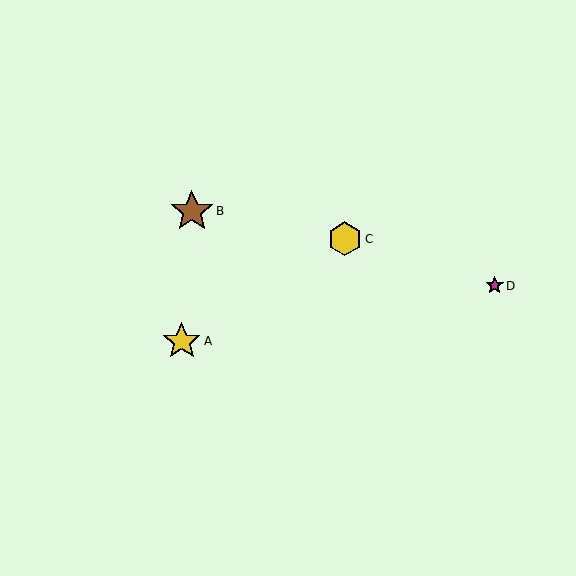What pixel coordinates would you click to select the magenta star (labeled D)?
Click at (495, 286) to select the magenta star D.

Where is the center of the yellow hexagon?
The center of the yellow hexagon is at (345, 239).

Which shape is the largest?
The brown star (labeled B) is the largest.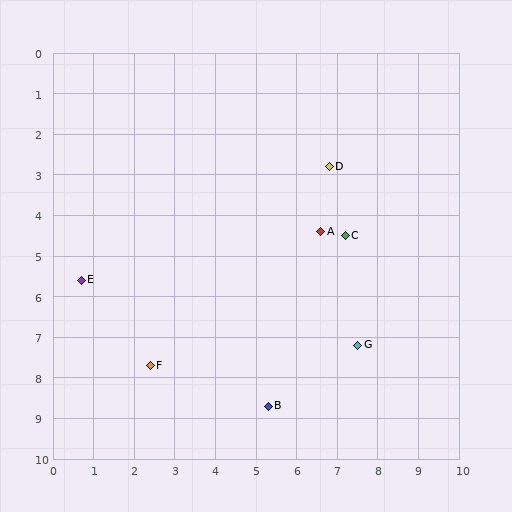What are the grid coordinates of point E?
Point E is at approximately (0.7, 5.6).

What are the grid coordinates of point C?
Point C is at approximately (7.2, 4.5).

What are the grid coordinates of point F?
Point F is at approximately (2.4, 7.7).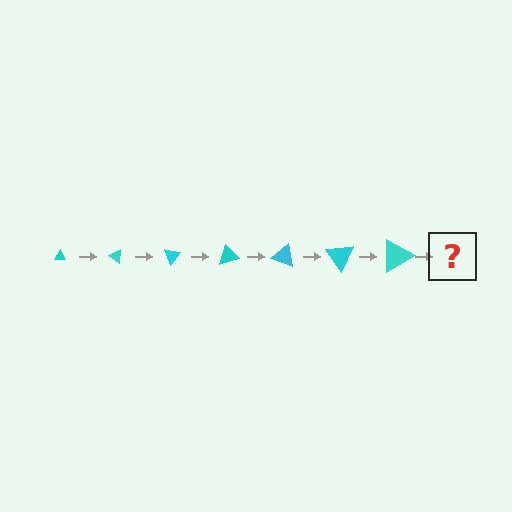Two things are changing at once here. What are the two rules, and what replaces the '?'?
The two rules are that the triangle grows larger each step and it rotates 35 degrees each step. The '?' should be a triangle, larger than the previous one and rotated 245 degrees from the start.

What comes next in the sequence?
The next element should be a triangle, larger than the previous one and rotated 245 degrees from the start.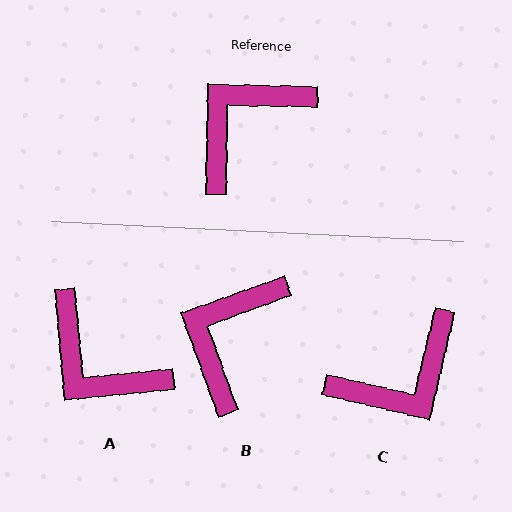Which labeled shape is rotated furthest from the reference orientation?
C, about 168 degrees away.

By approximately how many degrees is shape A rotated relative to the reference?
Approximately 97 degrees counter-clockwise.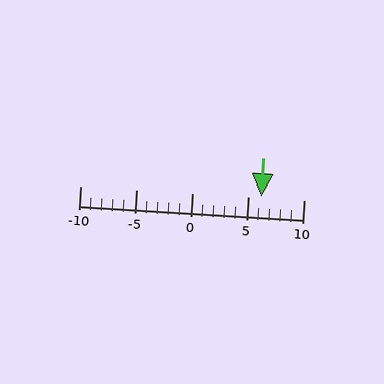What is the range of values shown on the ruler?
The ruler shows values from -10 to 10.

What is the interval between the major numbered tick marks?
The major tick marks are spaced 5 units apart.